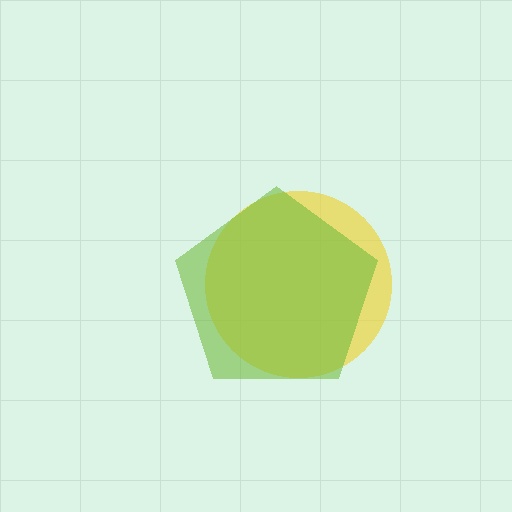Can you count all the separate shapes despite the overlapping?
Yes, there are 2 separate shapes.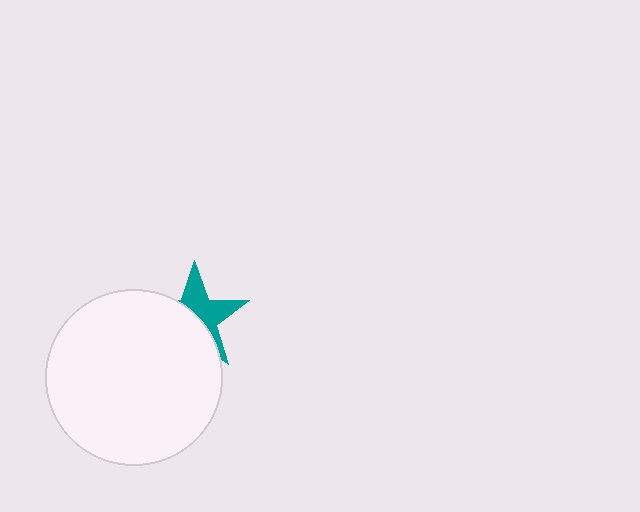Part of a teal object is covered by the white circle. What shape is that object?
It is a star.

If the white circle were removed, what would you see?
You would see the complete teal star.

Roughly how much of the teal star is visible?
About half of it is visible (roughly 47%).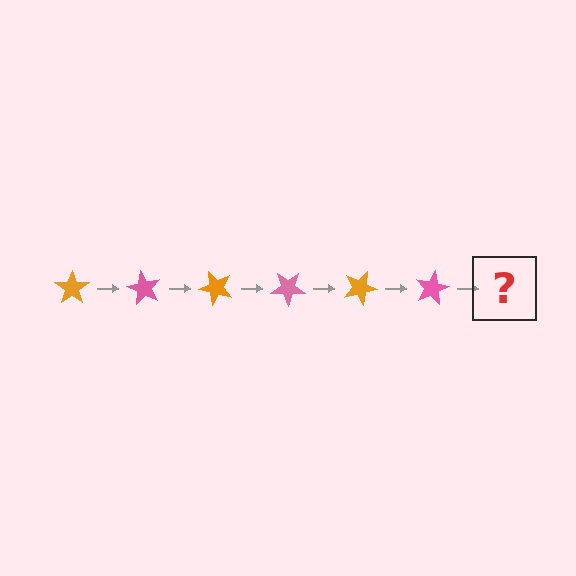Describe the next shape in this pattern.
It should be an orange star, rotated 360 degrees from the start.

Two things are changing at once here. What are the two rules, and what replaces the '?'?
The two rules are that it rotates 60 degrees each step and the color cycles through orange and pink. The '?' should be an orange star, rotated 360 degrees from the start.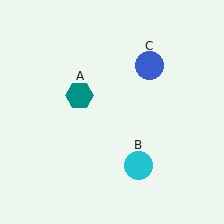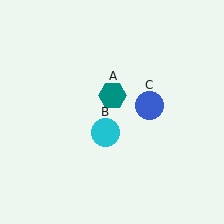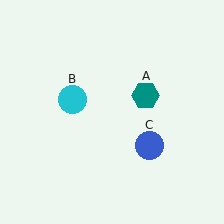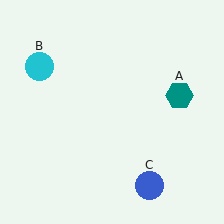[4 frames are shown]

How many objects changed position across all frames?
3 objects changed position: teal hexagon (object A), cyan circle (object B), blue circle (object C).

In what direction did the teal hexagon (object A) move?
The teal hexagon (object A) moved right.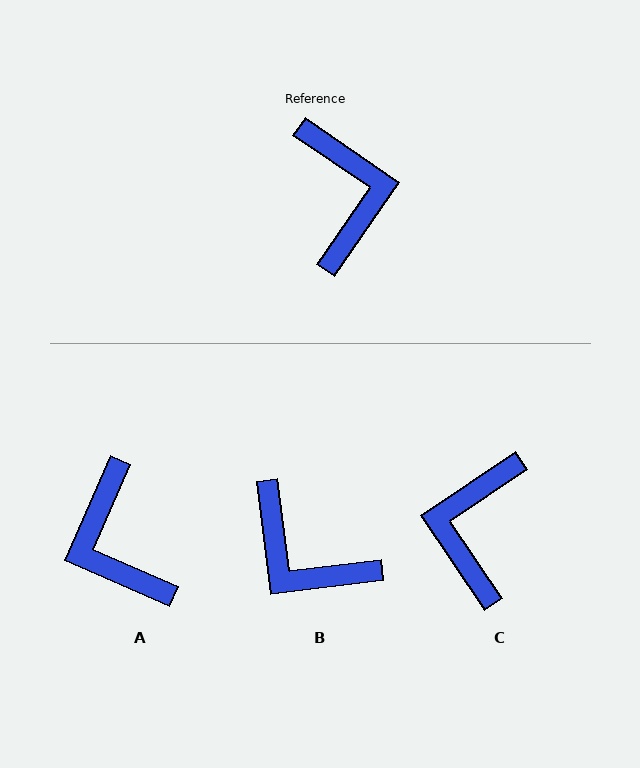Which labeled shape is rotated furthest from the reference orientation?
A, about 169 degrees away.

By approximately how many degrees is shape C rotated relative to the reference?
Approximately 158 degrees counter-clockwise.